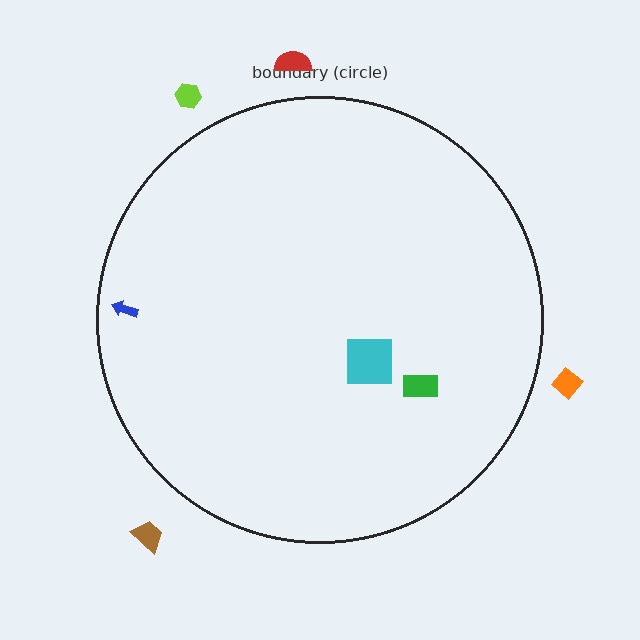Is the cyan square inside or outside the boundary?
Inside.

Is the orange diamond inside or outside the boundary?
Outside.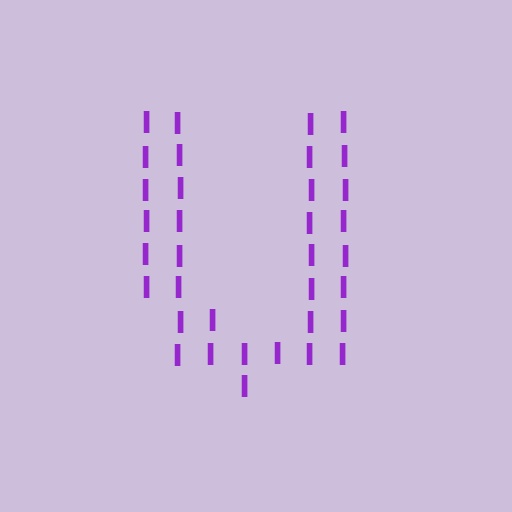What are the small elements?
The small elements are letter I's.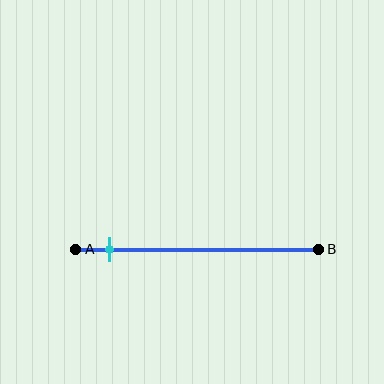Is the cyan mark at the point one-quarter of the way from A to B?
No, the mark is at about 15% from A, not at the 25% one-quarter point.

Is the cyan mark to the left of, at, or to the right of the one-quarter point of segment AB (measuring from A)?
The cyan mark is to the left of the one-quarter point of segment AB.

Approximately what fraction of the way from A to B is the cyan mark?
The cyan mark is approximately 15% of the way from A to B.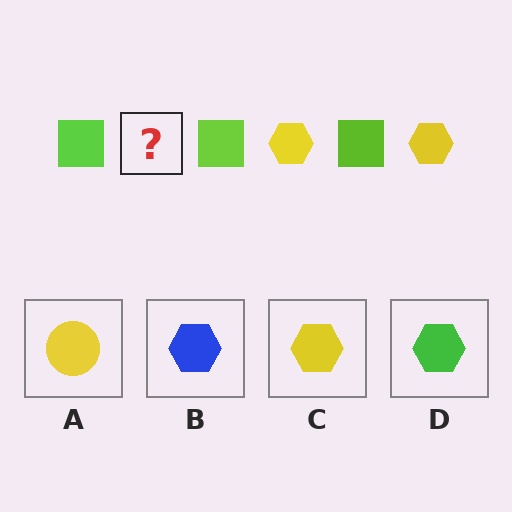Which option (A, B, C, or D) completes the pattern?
C.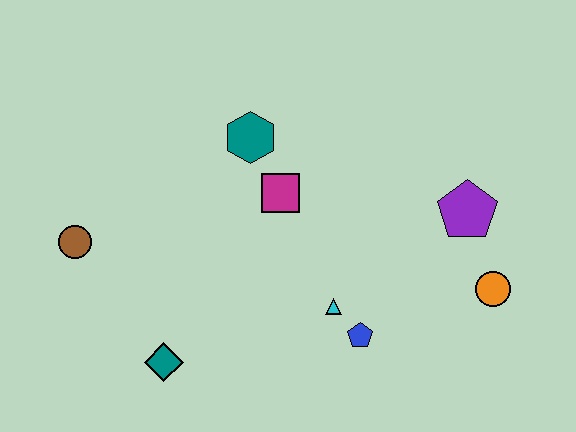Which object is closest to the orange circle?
The purple pentagon is closest to the orange circle.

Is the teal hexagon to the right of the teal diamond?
Yes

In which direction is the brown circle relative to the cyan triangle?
The brown circle is to the left of the cyan triangle.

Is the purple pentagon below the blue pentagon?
No